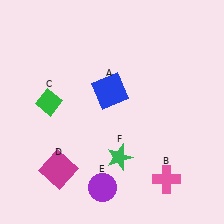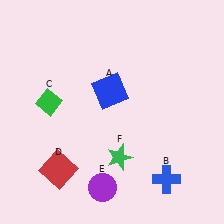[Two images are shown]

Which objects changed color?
B changed from pink to blue. D changed from magenta to red.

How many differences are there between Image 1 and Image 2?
There are 2 differences between the two images.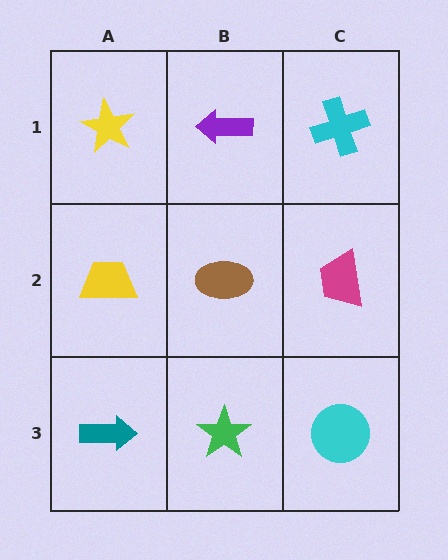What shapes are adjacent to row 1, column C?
A magenta trapezoid (row 2, column C), a purple arrow (row 1, column B).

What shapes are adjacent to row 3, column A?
A yellow trapezoid (row 2, column A), a green star (row 3, column B).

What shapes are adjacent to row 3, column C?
A magenta trapezoid (row 2, column C), a green star (row 3, column B).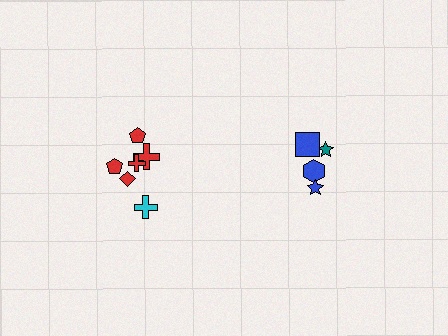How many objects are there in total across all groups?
There are 10 objects.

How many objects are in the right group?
There are 4 objects.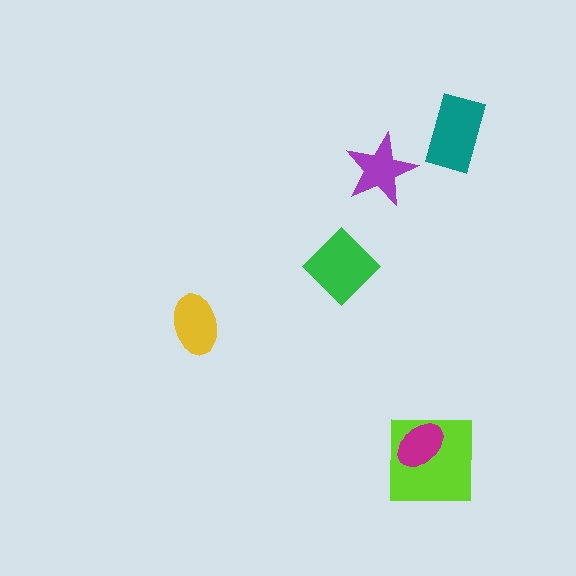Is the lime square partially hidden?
Yes, it is partially covered by another shape.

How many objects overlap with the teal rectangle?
0 objects overlap with the teal rectangle.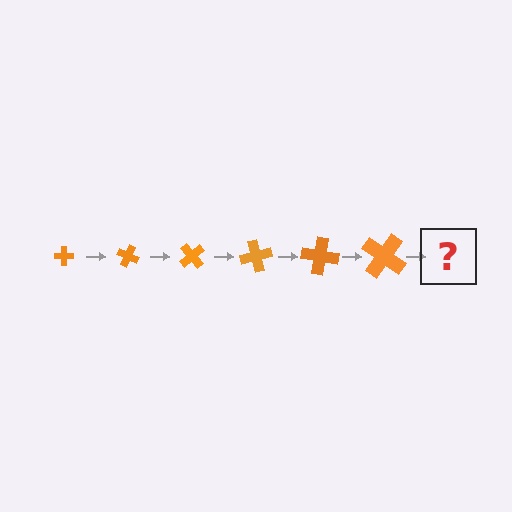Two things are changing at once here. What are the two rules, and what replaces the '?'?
The two rules are that the cross grows larger each step and it rotates 25 degrees each step. The '?' should be a cross, larger than the previous one and rotated 150 degrees from the start.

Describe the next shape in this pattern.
It should be a cross, larger than the previous one and rotated 150 degrees from the start.